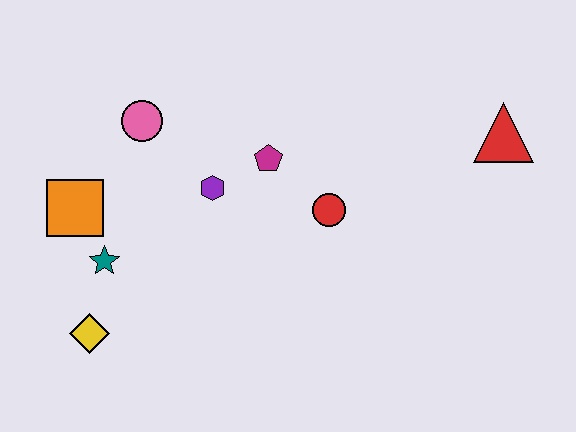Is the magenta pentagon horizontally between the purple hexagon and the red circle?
Yes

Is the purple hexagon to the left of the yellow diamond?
No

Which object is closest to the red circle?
The magenta pentagon is closest to the red circle.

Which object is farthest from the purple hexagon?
The red triangle is farthest from the purple hexagon.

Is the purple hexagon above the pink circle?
No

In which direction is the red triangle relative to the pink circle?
The red triangle is to the right of the pink circle.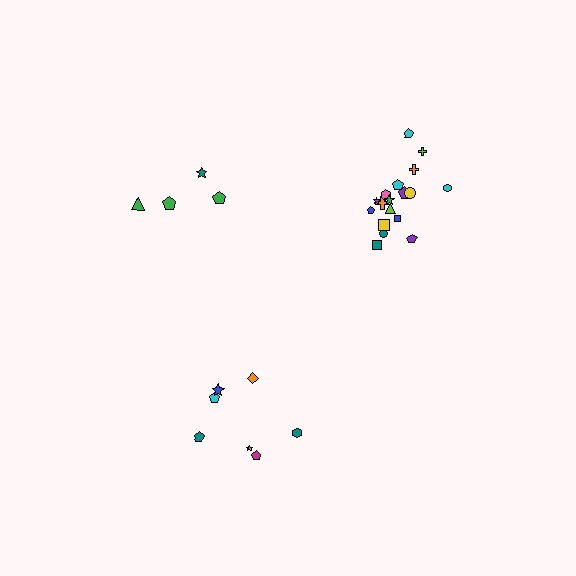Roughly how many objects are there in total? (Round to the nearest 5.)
Roughly 30 objects in total.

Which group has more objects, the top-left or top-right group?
The top-right group.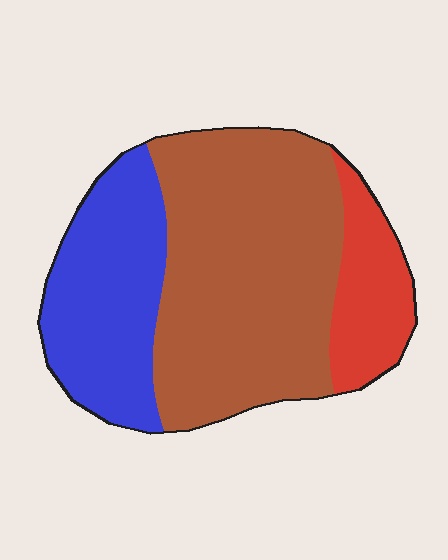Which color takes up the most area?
Brown, at roughly 55%.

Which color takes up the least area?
Red, at roughly 15%.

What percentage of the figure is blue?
Blue takes up between a sixth and a third of the figure.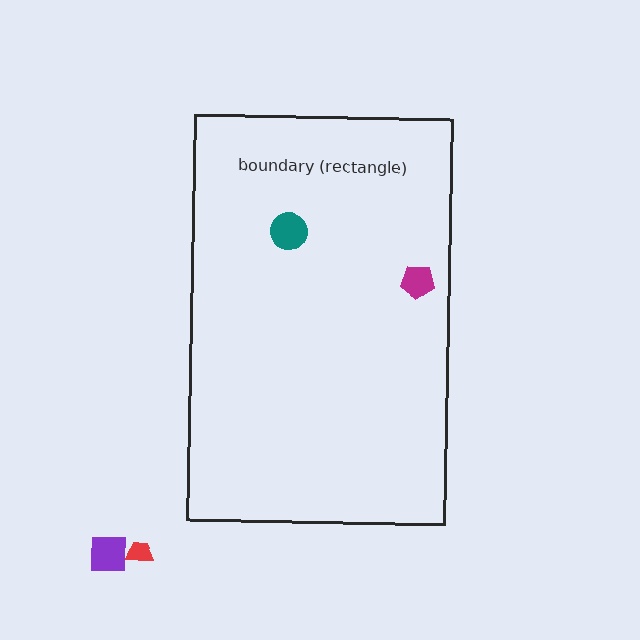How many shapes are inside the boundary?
2 inside, 2 outside.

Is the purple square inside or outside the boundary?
Outside.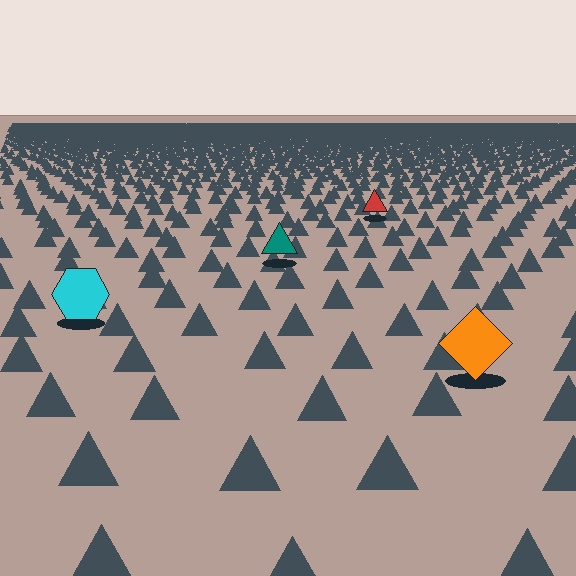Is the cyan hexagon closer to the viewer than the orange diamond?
No. The orange diamond is closer — you can tell from the texture gradient: the ground texture is coarser near it.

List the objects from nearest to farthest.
From nearest to farthest: the orange diamond, the cyan hexagon, the teal triangle, the red triangle.